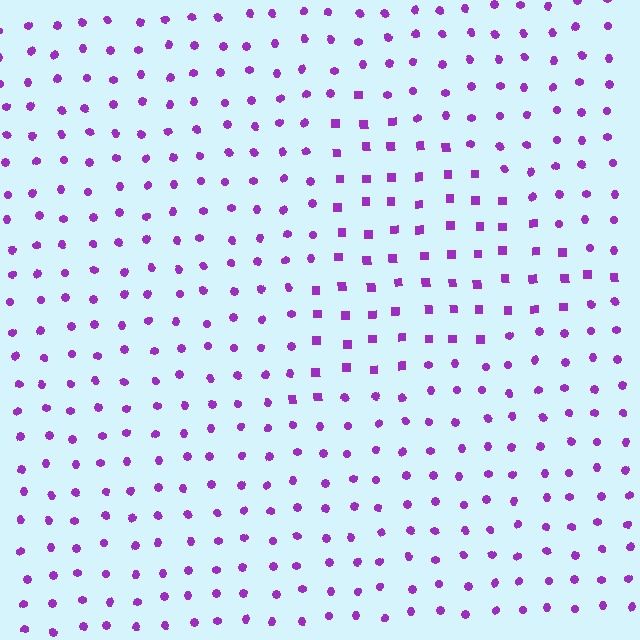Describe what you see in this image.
The image is filled with small purple elements arranged in a uniform grid. A triangle-shaped region contains squares, while the surrounding area contains circles. The boundary is defined purely by the change in element shape.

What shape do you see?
I see a triangle.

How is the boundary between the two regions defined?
The boundary is defined by a change in element shape: squares inside vs. circles outside. All elements share the same color and spacing.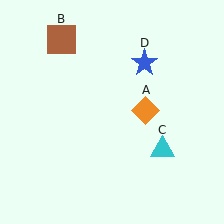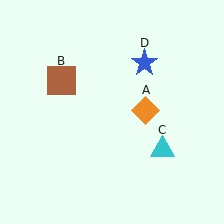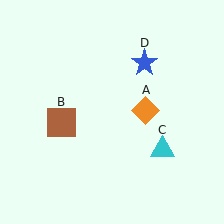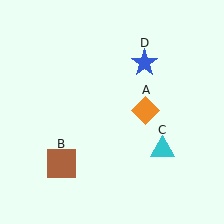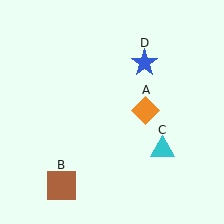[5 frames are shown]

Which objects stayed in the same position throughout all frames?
Orange diamond (object A) and cyan triangle (object C) and blue star (object D) remained stationary.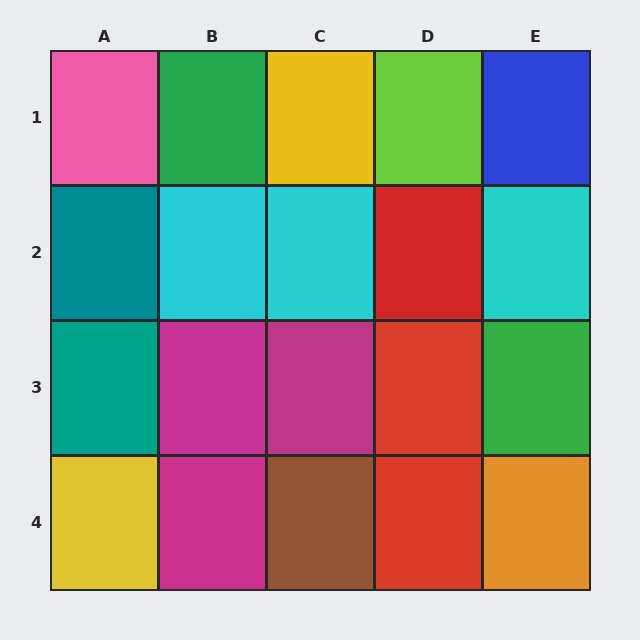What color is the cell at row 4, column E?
Orange.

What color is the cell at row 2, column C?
Cyan.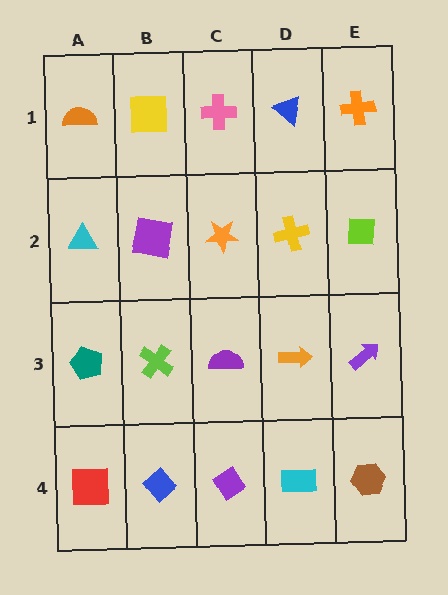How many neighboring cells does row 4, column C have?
3.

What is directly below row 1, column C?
An orange star.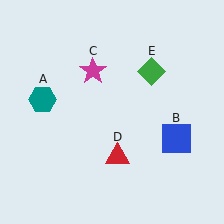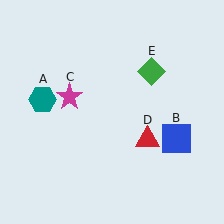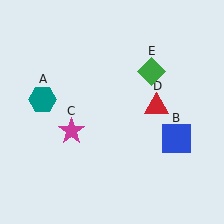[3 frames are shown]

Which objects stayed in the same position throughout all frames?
Teal hexagon (object A) and blue square (object B) and green diamond (object E) remained stationary.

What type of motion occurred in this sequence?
The magenta star (object C), red triangle (object D) rotated counterclockwise around the center of the scene.